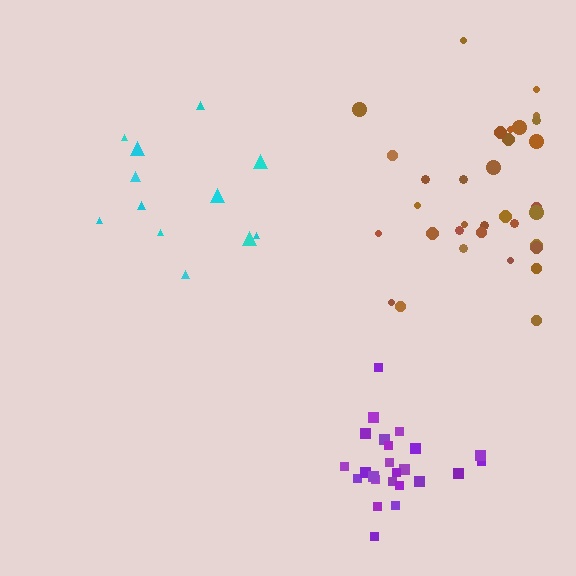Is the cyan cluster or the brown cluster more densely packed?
Brown.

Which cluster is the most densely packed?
Purple.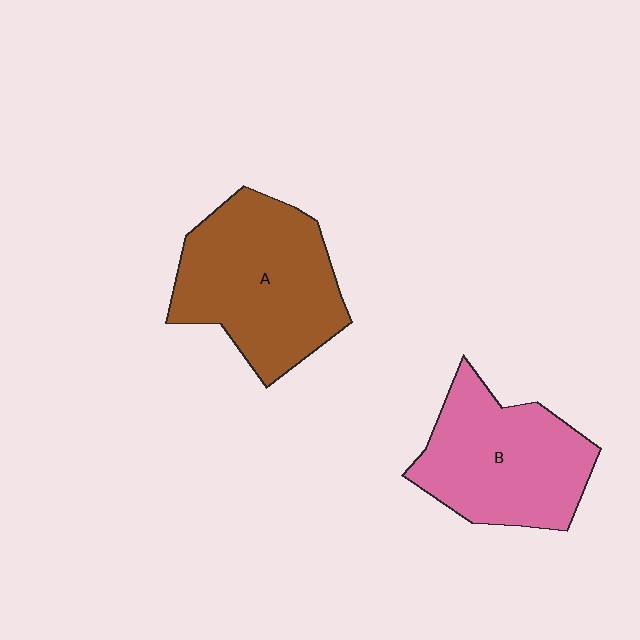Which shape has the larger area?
Shape A (brown).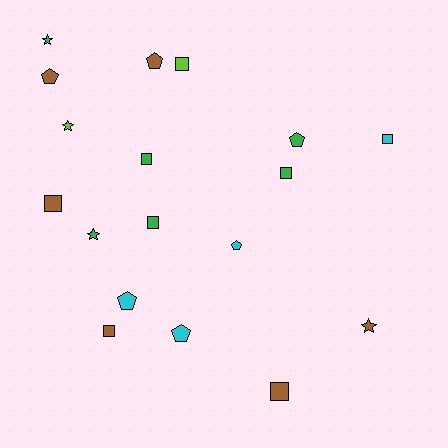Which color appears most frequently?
Green, with 6 objects.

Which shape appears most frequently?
Square, with 8 objects.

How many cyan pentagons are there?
There are 3 cyan pentagons.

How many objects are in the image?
There are 18 objects.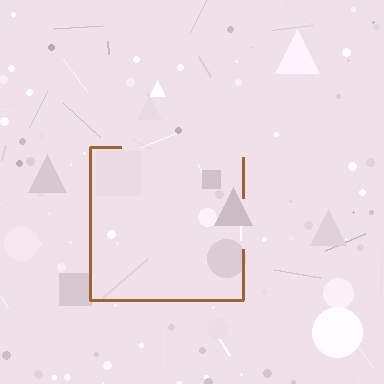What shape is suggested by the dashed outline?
The dashed outline suggests a square.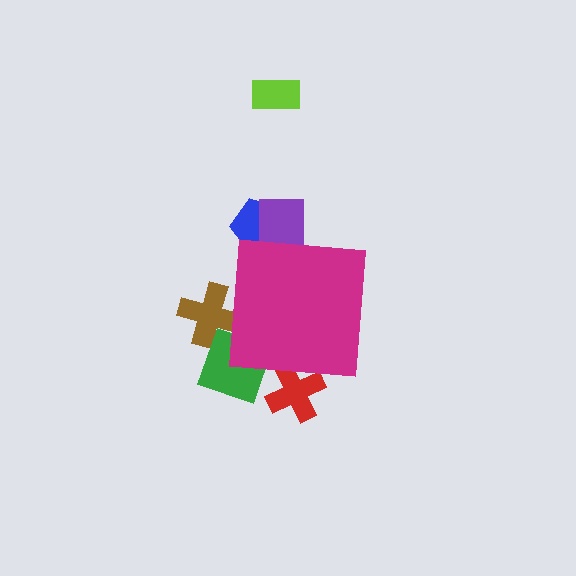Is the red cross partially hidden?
Yes, the red cross is partially hidden behind the magenta square.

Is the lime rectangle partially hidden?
No, the lime rectangle is fully visible.